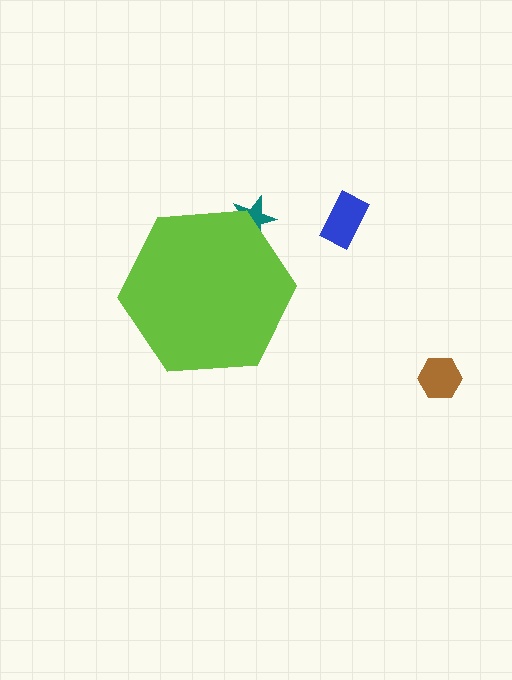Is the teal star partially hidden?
Yes, the teal star is partially hidden behind the lime hexagon.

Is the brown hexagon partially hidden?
No, the brown hexagon is fully visible.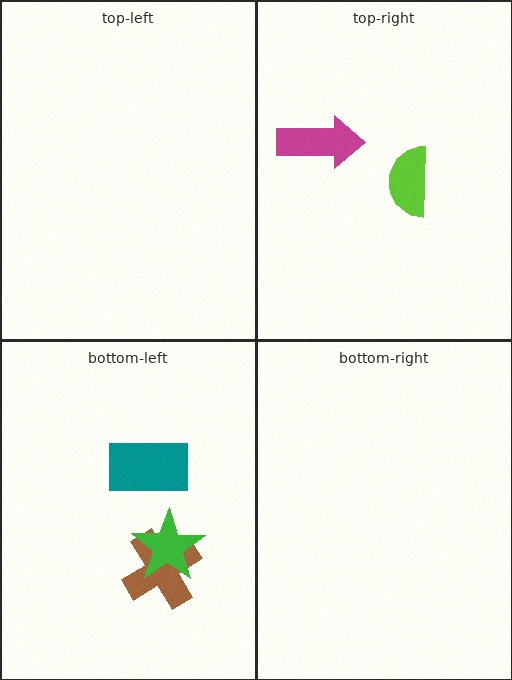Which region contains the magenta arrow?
The top-right region.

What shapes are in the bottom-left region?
The brown cross, the green star, the teal rectangle.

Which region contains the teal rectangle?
The bottom-left region.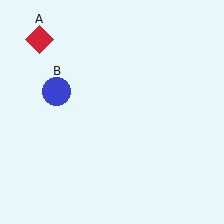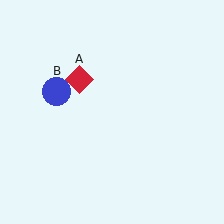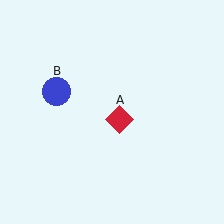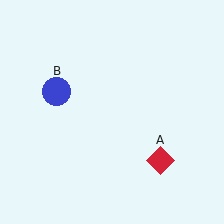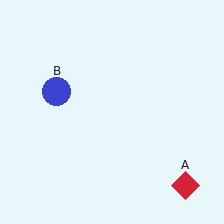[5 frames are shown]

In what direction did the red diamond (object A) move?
The red diamond (object A) moved down and to the right.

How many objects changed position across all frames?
1 object changed position: red diamond (object A).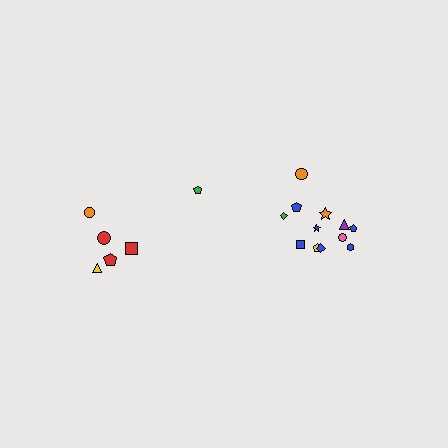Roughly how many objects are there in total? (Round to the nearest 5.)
Roughly 20 objects in total.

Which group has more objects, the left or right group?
The right group.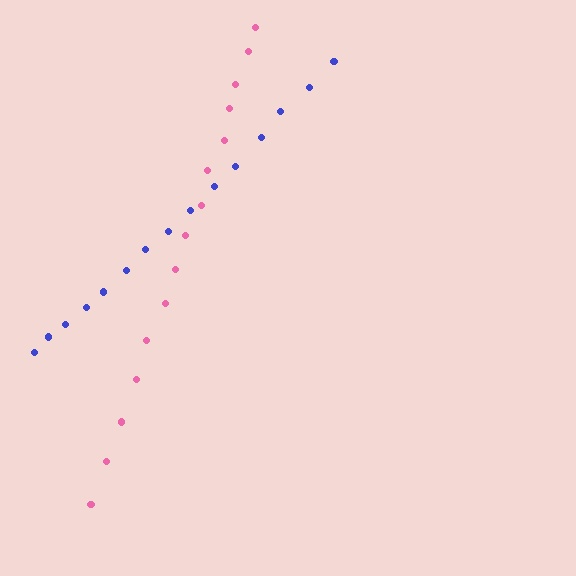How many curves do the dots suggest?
There are 2 distinct paths.